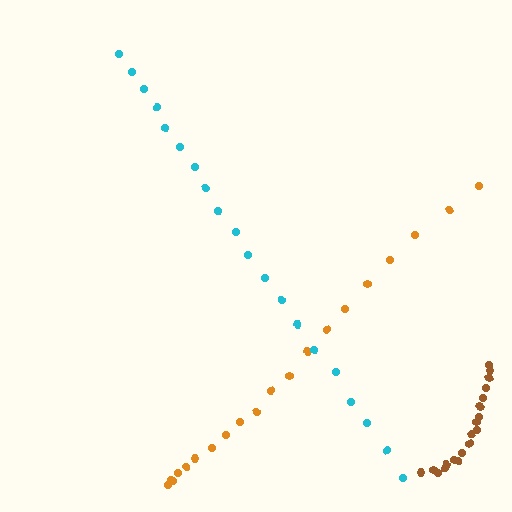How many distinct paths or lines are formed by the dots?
There are 3 distinct paths.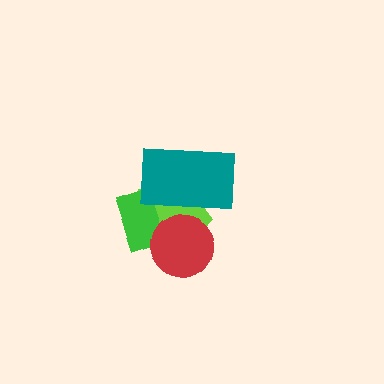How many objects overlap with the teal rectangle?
3 objects overlap with the teal rectangle.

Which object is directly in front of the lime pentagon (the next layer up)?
The green rectangle is directly in front of the lime pentagon.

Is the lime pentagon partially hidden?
Yes, it is partially covered by another shape.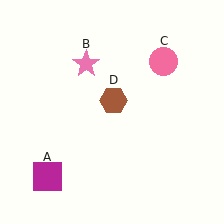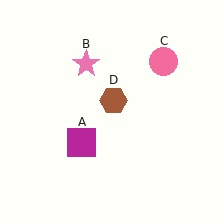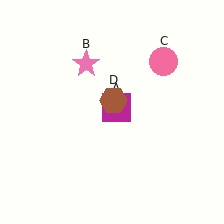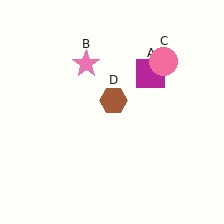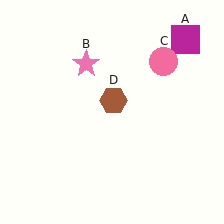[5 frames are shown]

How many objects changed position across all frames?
1 object changed position: magenta square (object A).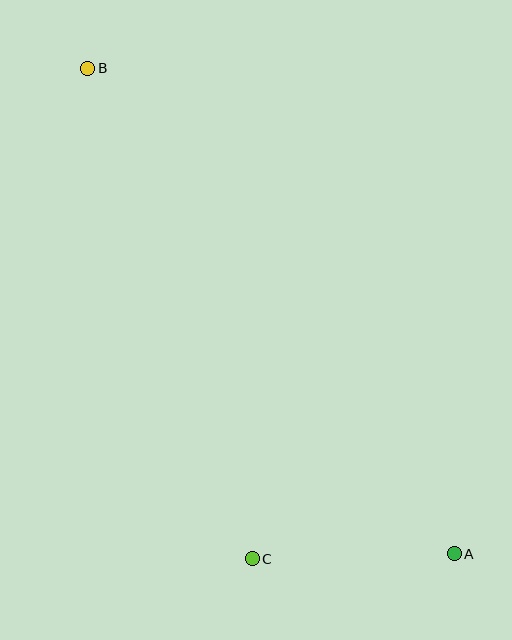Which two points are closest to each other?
Points A and C are closest to each other.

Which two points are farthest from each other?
Points A and B are farthest from each other.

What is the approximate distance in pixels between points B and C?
The distance between B and C is approximately 518 pixels.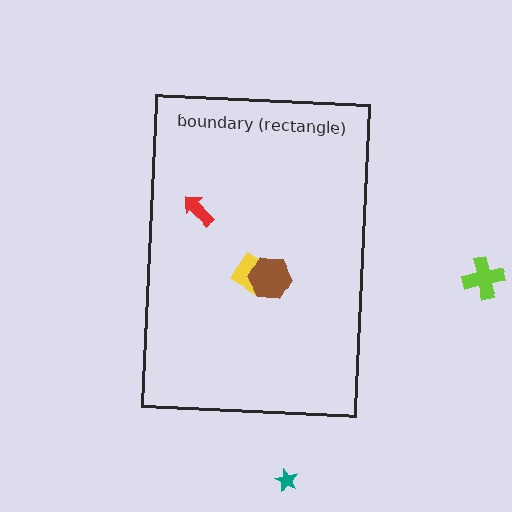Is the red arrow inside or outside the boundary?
Inside.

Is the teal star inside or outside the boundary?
Outside.